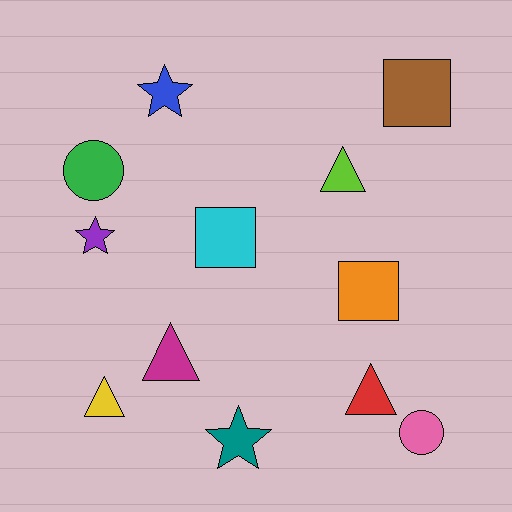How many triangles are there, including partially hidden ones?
There are 4 triangles.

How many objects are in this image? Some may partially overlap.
There are 12 objects.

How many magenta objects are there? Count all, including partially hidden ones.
There is 1 magenta object.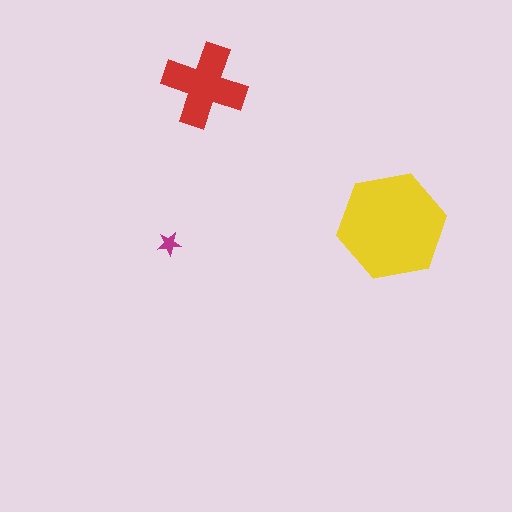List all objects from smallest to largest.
The magenta star, the red cross, the yellow hexagon.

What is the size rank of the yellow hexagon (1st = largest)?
1st.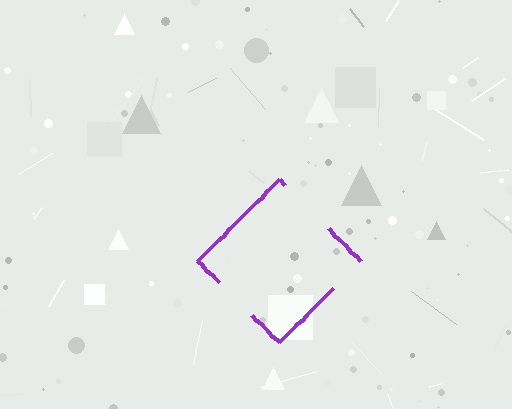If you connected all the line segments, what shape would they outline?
They would outline a diamond.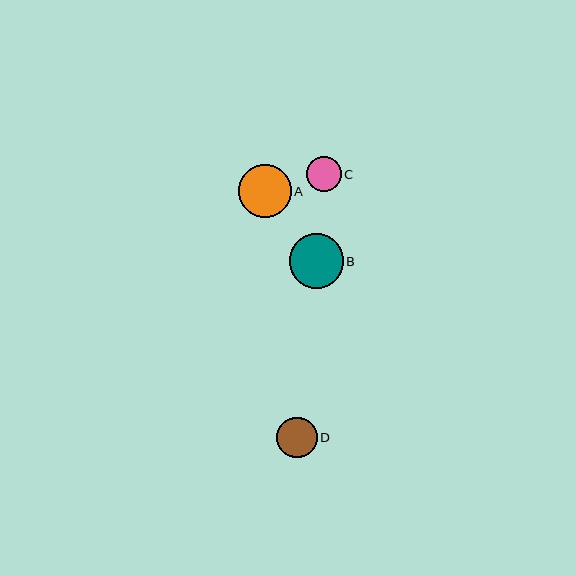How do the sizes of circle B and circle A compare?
Circle B and circle A are approximately the same size.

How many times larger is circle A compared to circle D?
Circle A is approximately 1.3 times the size of circle D.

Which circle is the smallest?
Circle C is the smallest with a size of approximately 35 pixels.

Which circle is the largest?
Circle B is the largest with a size of approximately 54 pixels.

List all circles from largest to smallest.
From largest to smallest: B, A, D, C.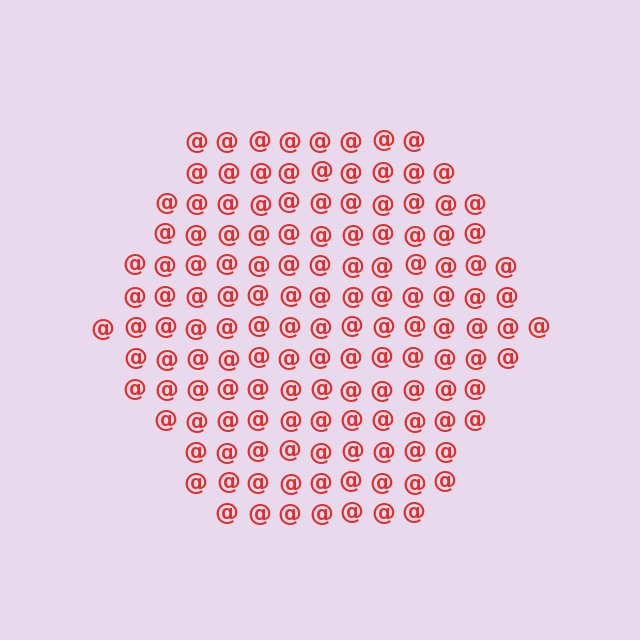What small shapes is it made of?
It is made of small at signs.